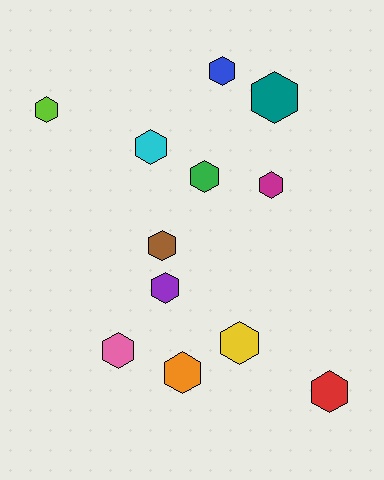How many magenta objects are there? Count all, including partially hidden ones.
There is 1 magenta object.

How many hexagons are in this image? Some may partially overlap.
There are 12 hexagons.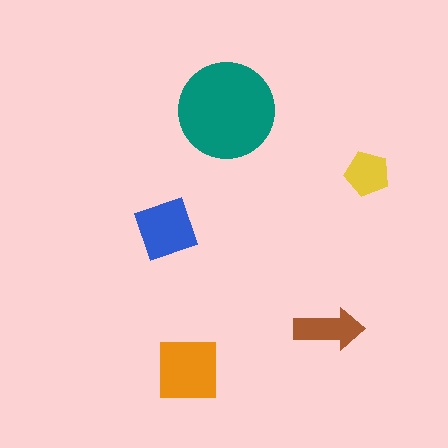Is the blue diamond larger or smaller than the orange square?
Smaller.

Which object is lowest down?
The orange square is bottommost.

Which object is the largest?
The teal circle.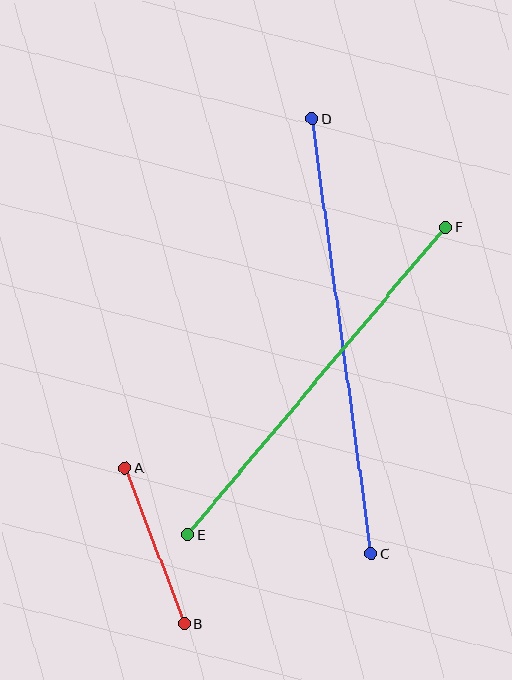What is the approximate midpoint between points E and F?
The midpoint is at approximately (317, 381) pixels.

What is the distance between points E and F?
The distance is approximately 402 pixels.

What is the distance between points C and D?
The distance is approximately 439 pixels.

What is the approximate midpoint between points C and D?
The midpoint is at approximately (342, 336) pixels.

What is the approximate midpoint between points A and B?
The midpoint is at approximately (155, 546) pixels.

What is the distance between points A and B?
The distance is approximately 166 pixels.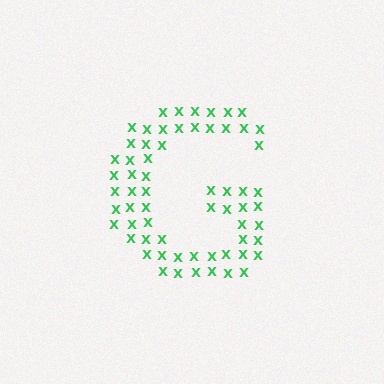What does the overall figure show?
The overall figure shows the letter G.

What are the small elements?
The small elements are letter X's.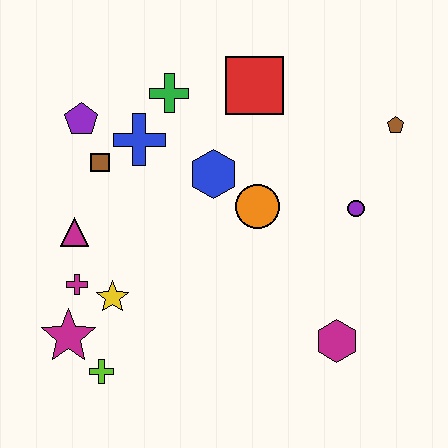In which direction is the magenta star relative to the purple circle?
The magenta star is to the left of the purple circle.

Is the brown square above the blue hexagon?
Yes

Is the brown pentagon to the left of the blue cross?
No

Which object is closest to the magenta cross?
The yellow star is closest to the magenta cross.